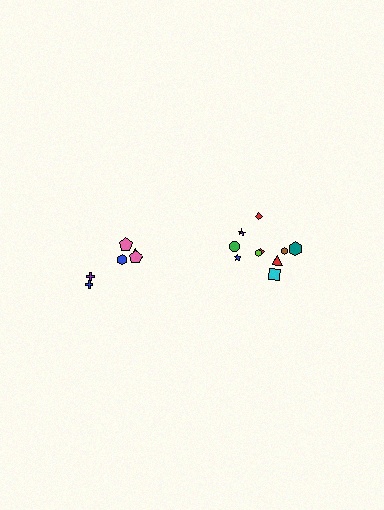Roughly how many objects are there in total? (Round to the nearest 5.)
Roughly 15 objects in total.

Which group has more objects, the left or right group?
The right group.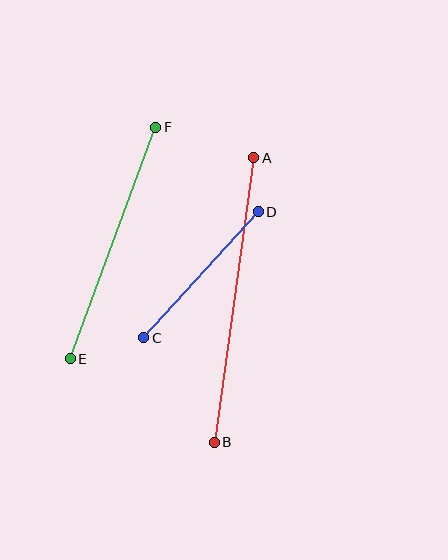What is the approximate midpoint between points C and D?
The midpoint is at approximately (201, 275) pixels.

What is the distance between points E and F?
The distance is approximately 247 pixels.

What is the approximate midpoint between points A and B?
The midpoint is at approximately (234, 300) pixels.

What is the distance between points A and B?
The distance is approximately 287 pixels.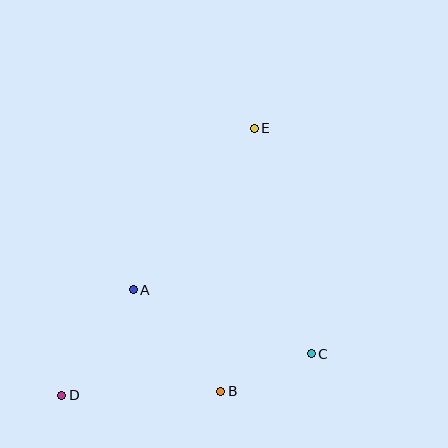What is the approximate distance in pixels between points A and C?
The distance between A and C is approximately 189 pixels.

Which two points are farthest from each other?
Points D and E are farthest from each other.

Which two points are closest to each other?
Points B and C are closest to each other.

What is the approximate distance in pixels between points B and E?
The distance between B and E is approximately 265 pixels.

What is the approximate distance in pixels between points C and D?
The distance between C and D is approximately 253 pixels.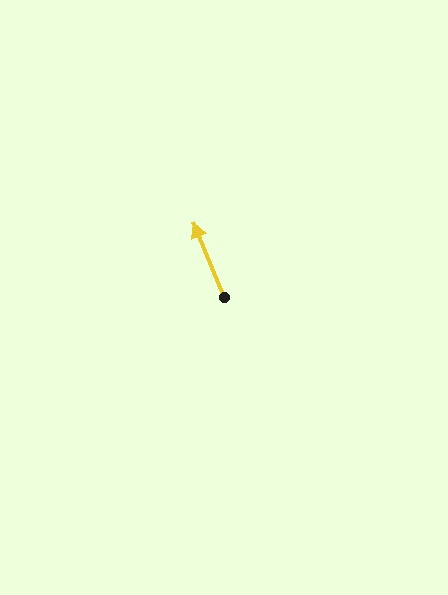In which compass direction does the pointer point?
North.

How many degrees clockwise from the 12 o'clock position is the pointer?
Approximately 338 degrees.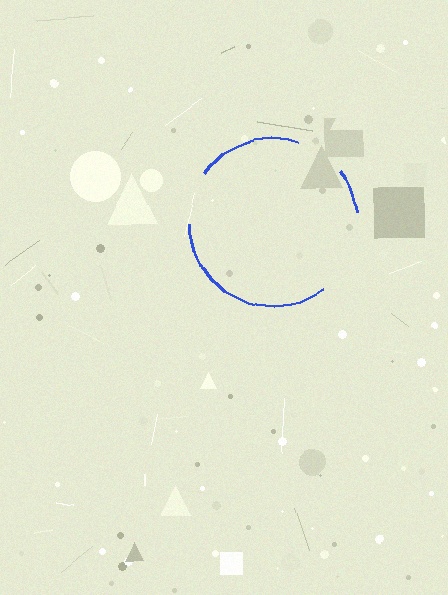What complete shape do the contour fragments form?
The contour fragments form a circle.